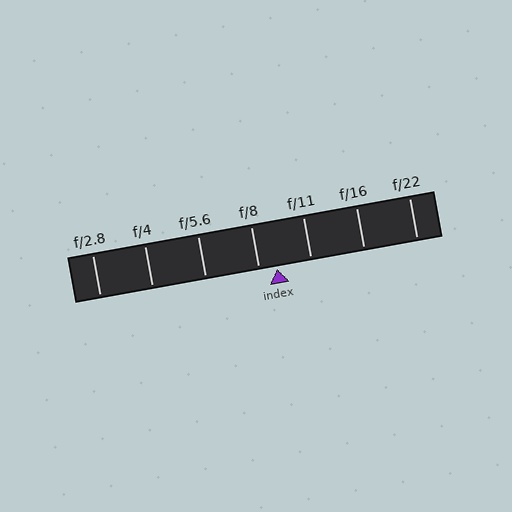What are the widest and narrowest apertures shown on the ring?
The widest aperture shown is f/2.8 and the narrowest is f/22.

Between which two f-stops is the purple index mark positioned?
The index mark is between f/8 and f/11.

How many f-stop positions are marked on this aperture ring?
There are 7 f-stop positions marked.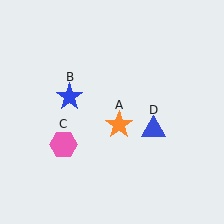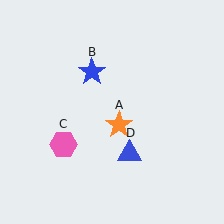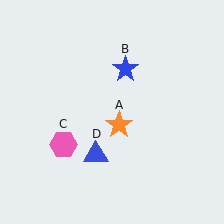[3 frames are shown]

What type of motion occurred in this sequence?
The blue star (object B), blue triangle (object D) rotated clockwise around the center of the scene.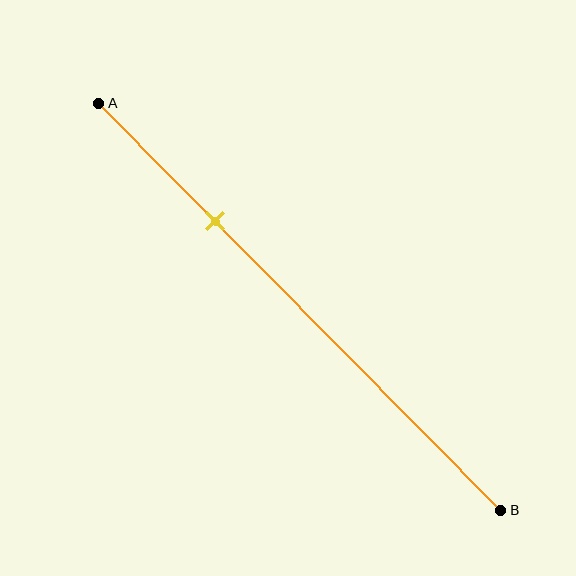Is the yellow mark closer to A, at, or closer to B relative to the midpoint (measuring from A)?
The yellow mark is closer to point A than the midpoint of segment AB.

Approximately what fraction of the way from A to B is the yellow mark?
The yellow mark is approximately 30% of the way from A to B.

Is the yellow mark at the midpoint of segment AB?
No, the mark is at about 30% from A, not at the 50% midpoint.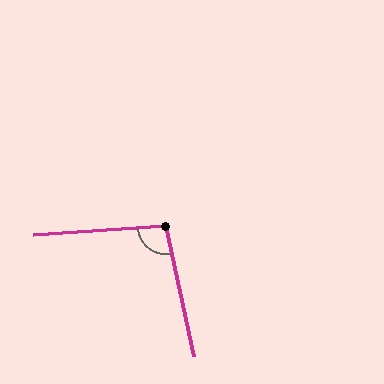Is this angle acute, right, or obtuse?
It is obtuse.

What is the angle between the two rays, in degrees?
Approximately 98 degrees.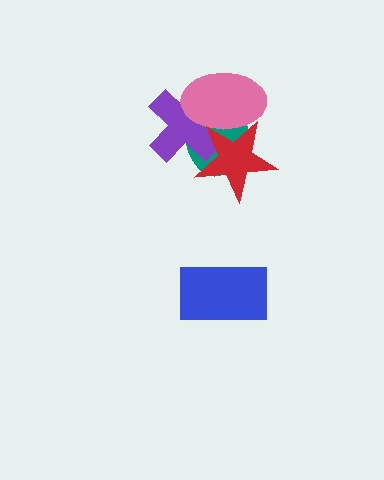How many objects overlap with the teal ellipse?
3 objects overlap with the teal ellipse.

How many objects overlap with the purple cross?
3 objects overlap with the purple cross.